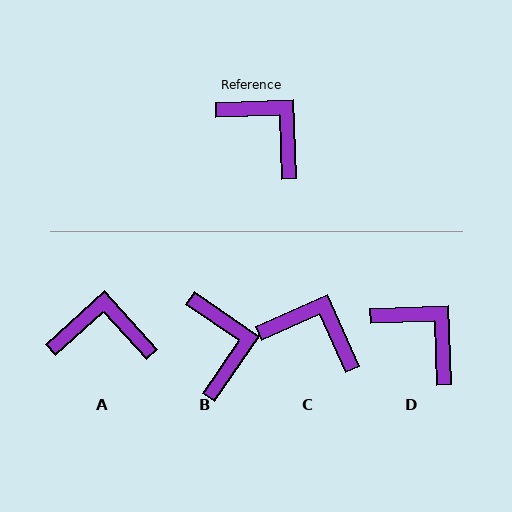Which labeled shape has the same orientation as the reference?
D.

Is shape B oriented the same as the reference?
No, it is off by about 37 degrees.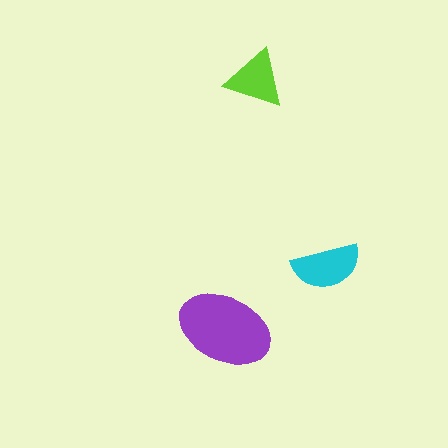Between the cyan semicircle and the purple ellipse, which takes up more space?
The purple ellipse.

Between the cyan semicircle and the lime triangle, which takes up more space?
The cyan semicircle.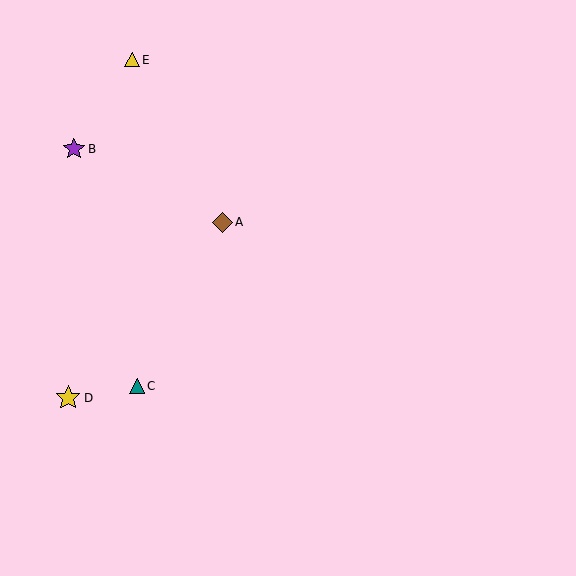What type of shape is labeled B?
Shape B is a purple star.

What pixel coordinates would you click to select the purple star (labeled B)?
Click at (74, 149) to select the purple star B.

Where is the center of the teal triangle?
The center of the teal triangle is at (137, 386).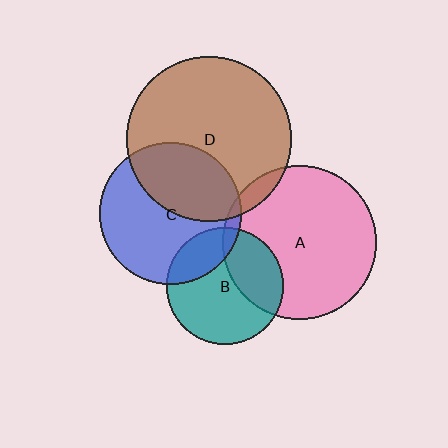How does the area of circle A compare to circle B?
Approximately 1.8 times.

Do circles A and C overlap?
Yes.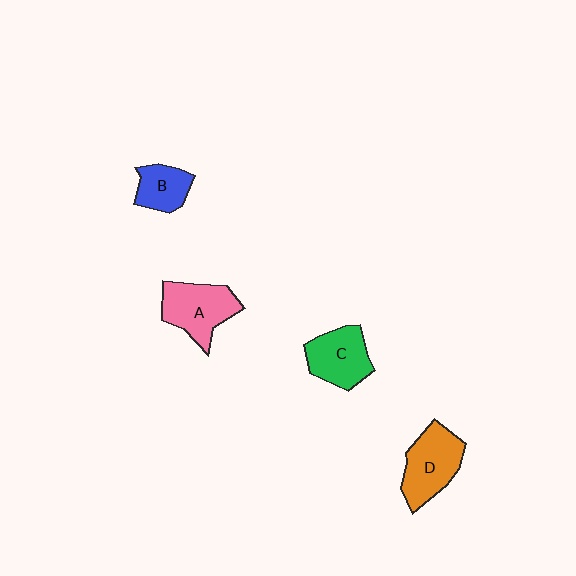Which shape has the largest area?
Shape D (orange).